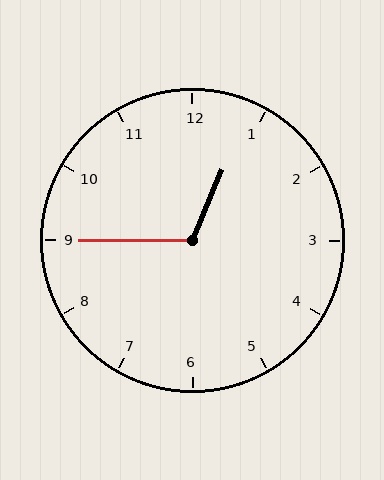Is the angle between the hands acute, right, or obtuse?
It is obtuse.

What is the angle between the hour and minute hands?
Approximately 112 degrees.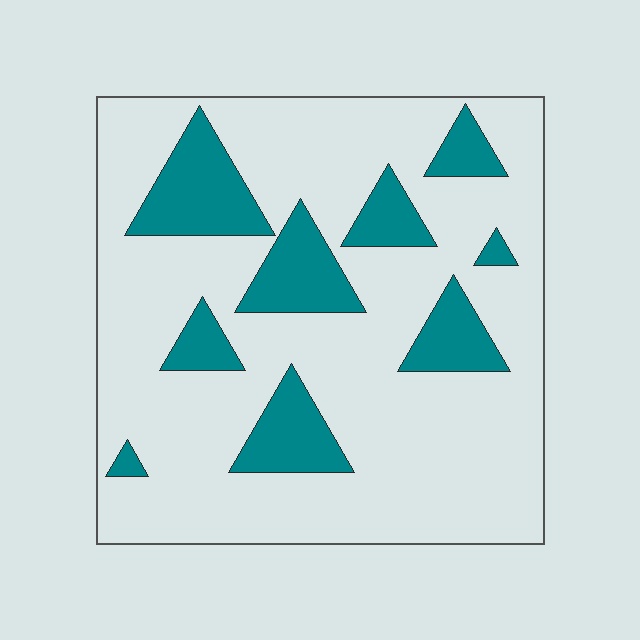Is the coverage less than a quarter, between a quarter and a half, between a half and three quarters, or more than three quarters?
Less than a quarter.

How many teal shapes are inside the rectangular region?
9.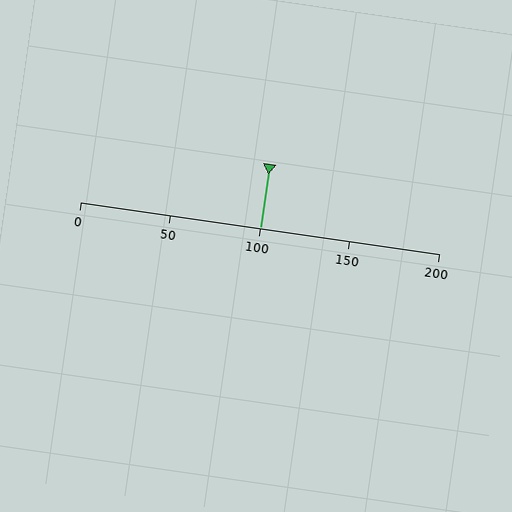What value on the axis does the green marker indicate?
The marker indicates approximately 100.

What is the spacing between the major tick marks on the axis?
The major ticks are spaced 50 apart.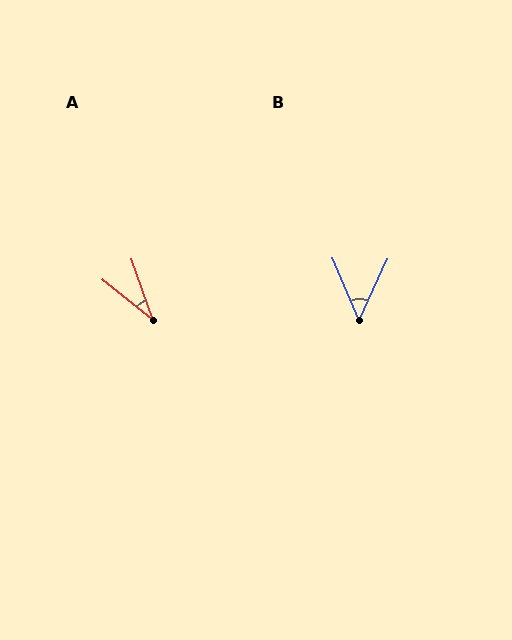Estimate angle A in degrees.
Approximately 32 degrees.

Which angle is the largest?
B, at approximately 48 degrees.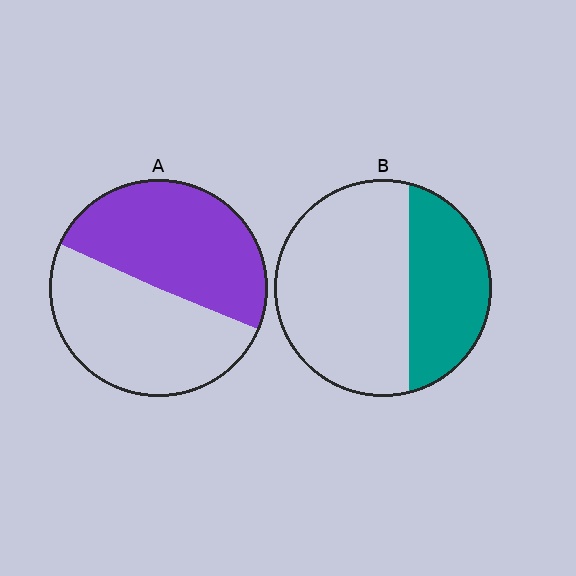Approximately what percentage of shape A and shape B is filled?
A is approximately 50% and B is approximately 35%.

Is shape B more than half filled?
No.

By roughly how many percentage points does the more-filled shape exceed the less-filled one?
By roughly 15 percentage points (A over B).